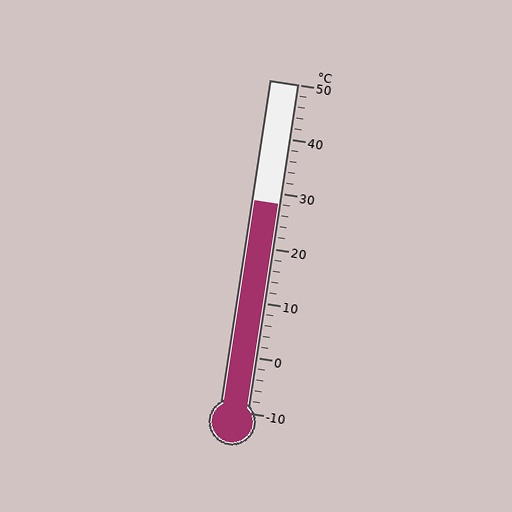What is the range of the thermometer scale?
The thermometer scale ranges from -10°C to 50°C.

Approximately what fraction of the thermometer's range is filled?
The thermometer is filled to approximately 65% of its range.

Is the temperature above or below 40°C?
The temperature is below 40°C.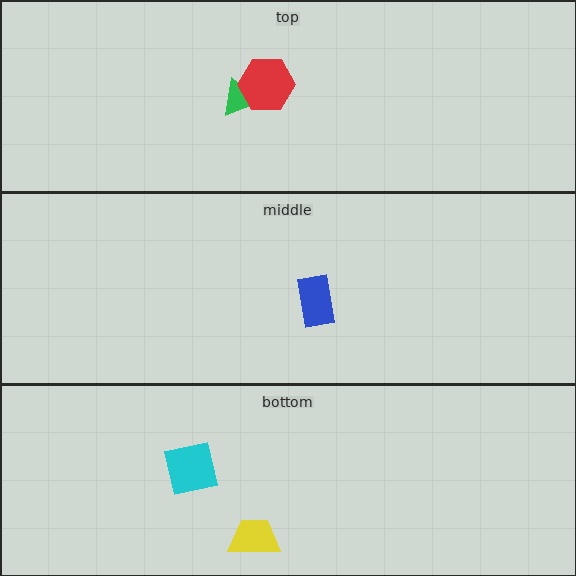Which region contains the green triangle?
The top region.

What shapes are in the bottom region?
The yellow trapezoid, the cyan square.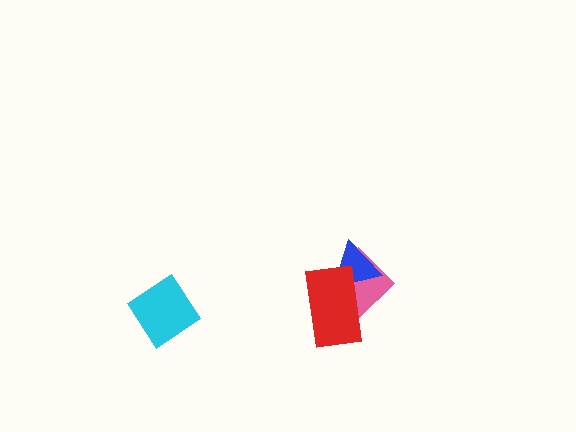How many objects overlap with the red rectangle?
2 objects overlap with the red rectangle.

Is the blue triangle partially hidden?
Yes, it is partially covered by another shape.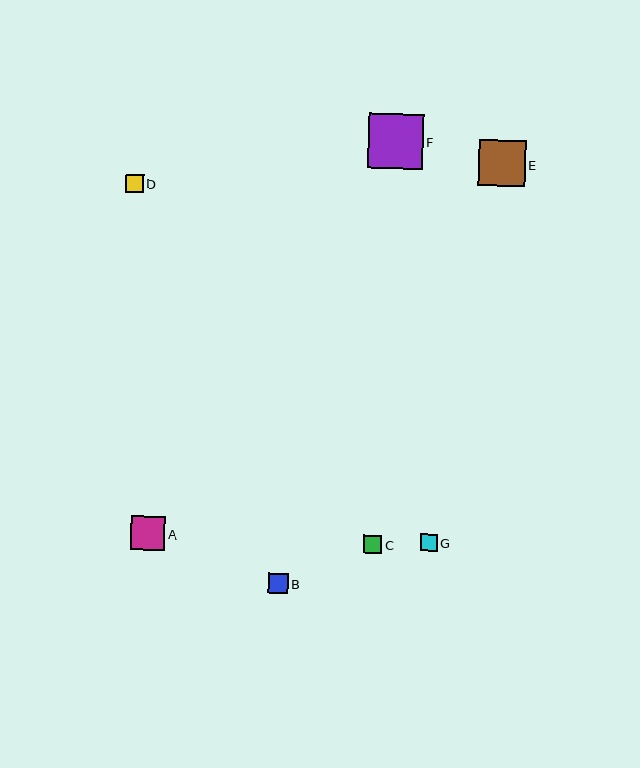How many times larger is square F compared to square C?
Square F is approximately 3.0 times the size of square C.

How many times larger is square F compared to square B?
Square F is approximately 2.8 times the size of square B.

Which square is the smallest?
Square G is the smallest with a size of approximately 17 pixels.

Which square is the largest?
Square F is the largest with a size of approximately 55 pixels.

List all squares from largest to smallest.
From largest to smallest: F, E, A, B, C, D, G.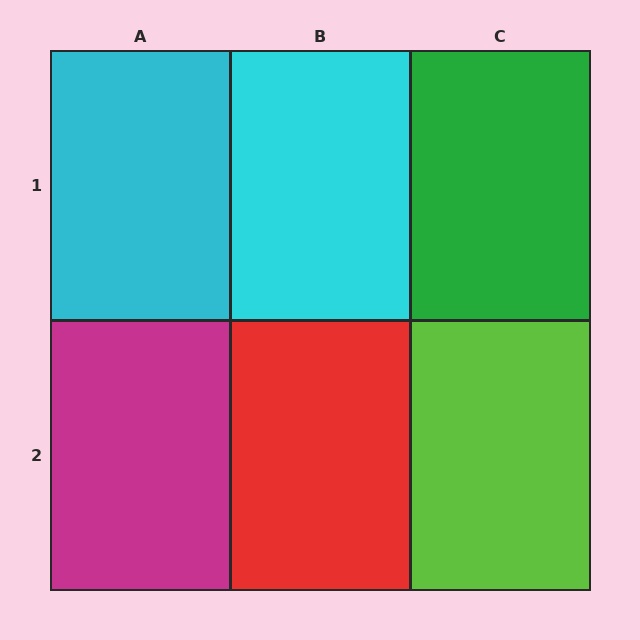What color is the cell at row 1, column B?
Cyan.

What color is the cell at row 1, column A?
Cyan.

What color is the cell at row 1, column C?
Green.